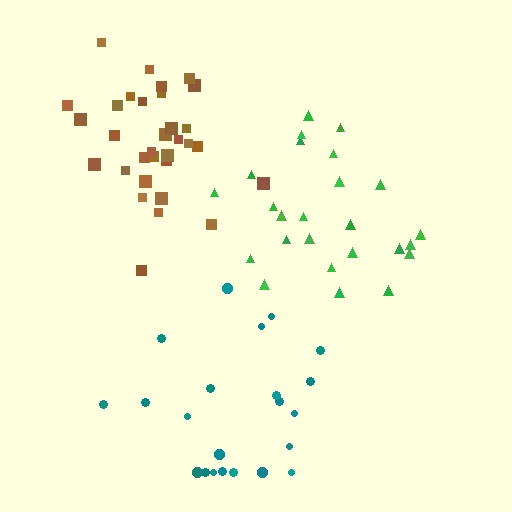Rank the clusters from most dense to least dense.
brown, green, teal.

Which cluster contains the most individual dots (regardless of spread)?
Brown (32).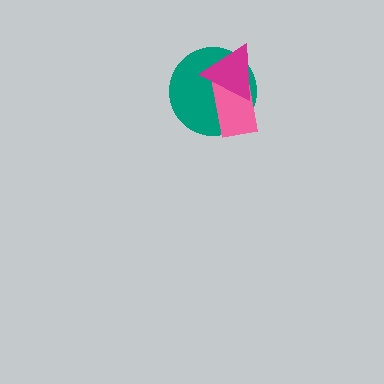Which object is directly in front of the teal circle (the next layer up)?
The pink rectangle is directly in front of the teal circle.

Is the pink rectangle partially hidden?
Yes, it is partially covered by another shape.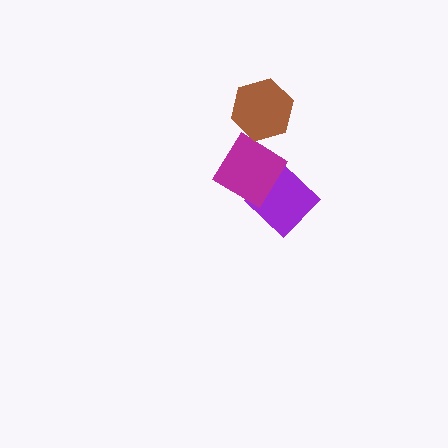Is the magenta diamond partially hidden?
Yes, it is partially covered by another shape.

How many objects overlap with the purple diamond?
1 object overlaps with the purple diamond.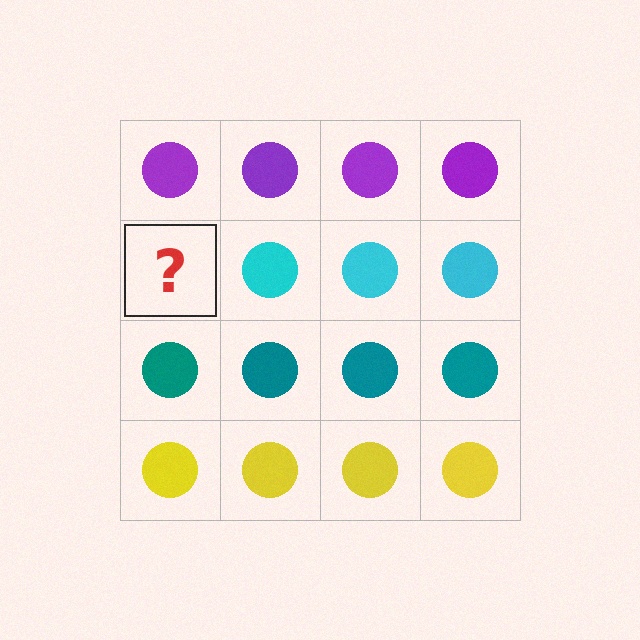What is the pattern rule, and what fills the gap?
The rule is that each row has a consistent color. The gap should be filled with a cyan circle.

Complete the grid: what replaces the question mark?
The question mark should be replaced with a cyan circle.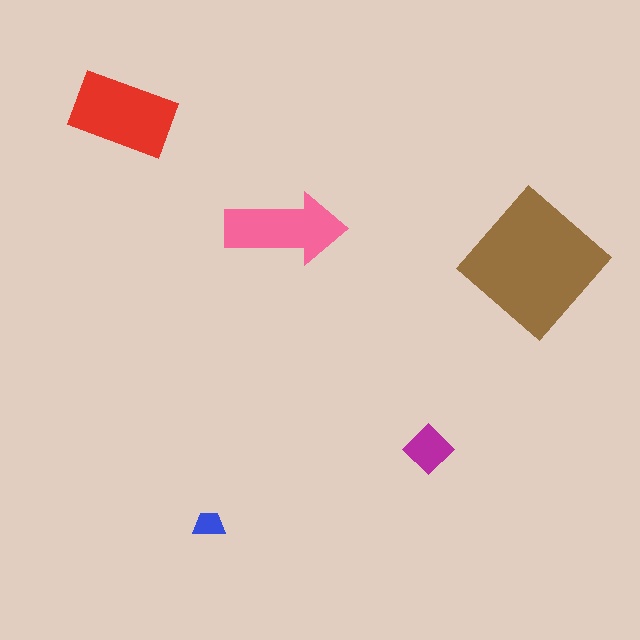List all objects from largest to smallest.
The brown diamond, the red rectangle, the pink arrow, the magenta diamond, the blue trapezoid.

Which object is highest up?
The red rectangle is topmost.